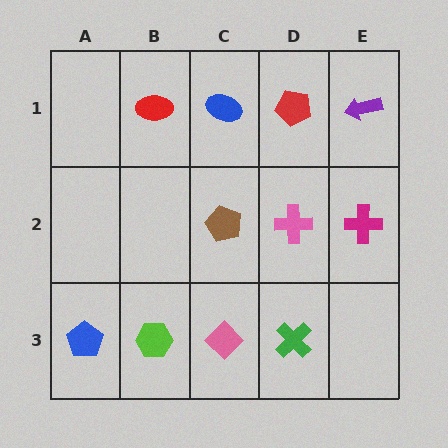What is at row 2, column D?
A pink cross.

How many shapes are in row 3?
4 shapes.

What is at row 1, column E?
A purple arrow.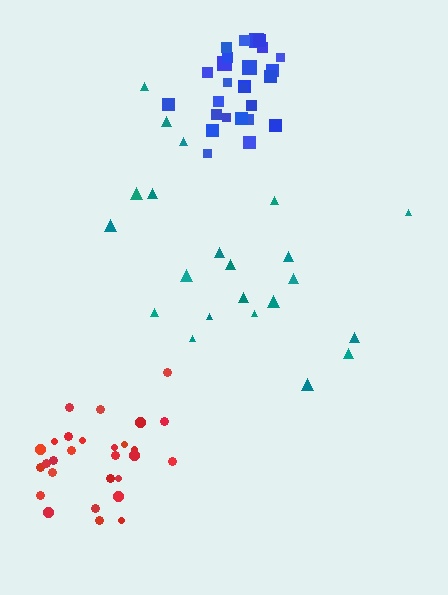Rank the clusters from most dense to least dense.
blue, red, teal.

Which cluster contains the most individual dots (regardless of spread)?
Red (28).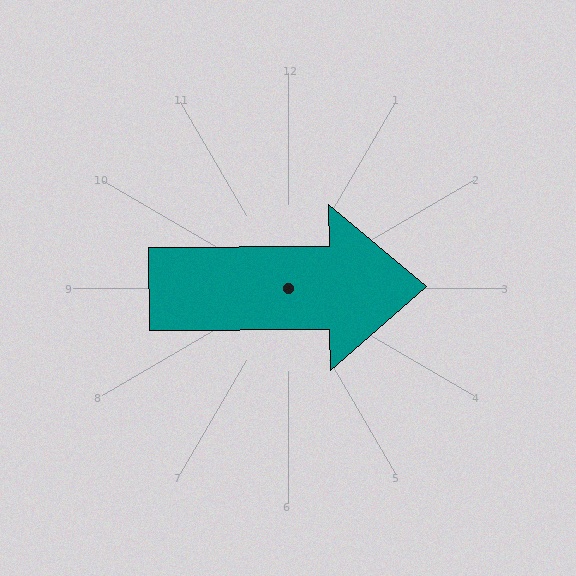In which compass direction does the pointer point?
East.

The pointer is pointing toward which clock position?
Roughly 3 o'clock.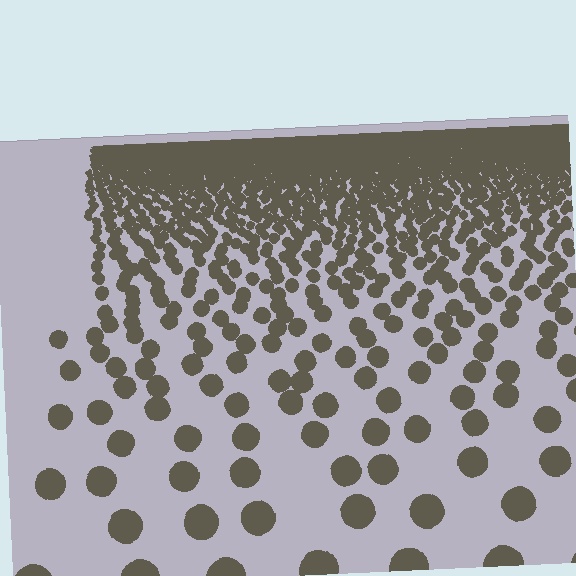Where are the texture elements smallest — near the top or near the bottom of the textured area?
Near the top.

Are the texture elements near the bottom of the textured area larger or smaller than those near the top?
Larger. Near the bottom, elements are closer to the viewer and appear at a bigger on-screen size.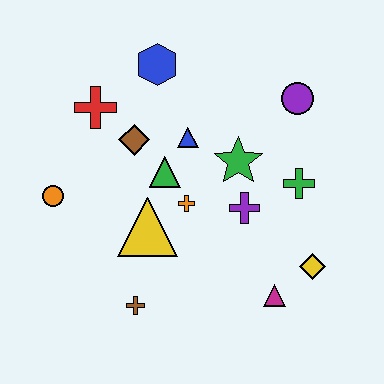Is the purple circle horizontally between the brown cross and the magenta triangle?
No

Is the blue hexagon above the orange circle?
Yes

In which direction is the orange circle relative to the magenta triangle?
The orange circle is to the left of the magenta triangle.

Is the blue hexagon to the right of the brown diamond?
Yes